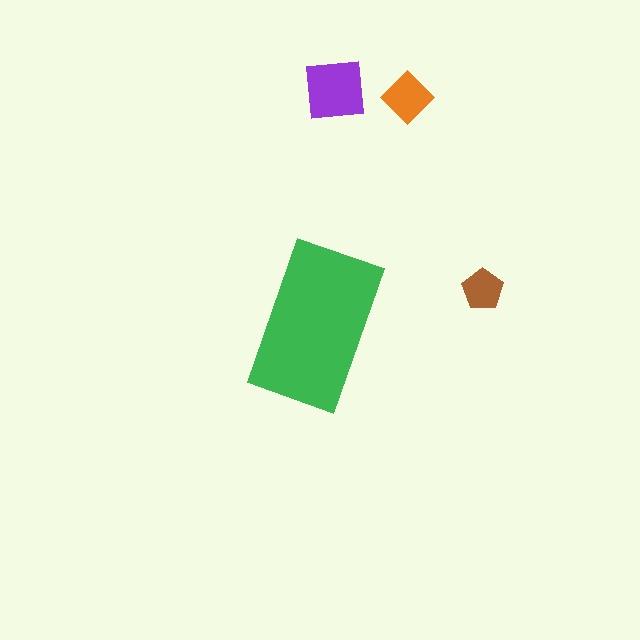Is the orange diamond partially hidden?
No, the orange diamond is fully visible.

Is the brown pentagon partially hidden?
No, the brown pentagon is fully visible.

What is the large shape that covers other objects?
A green rectangle.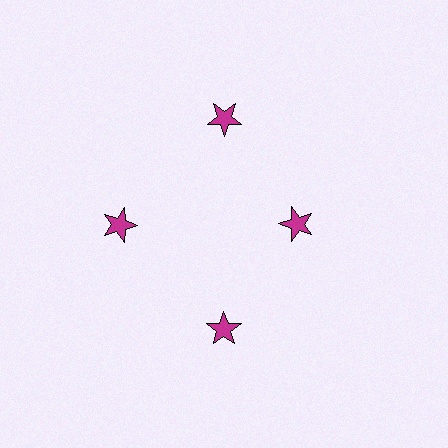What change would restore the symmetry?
The symmetry would be restored by moving it outward, back onto the ring so that all 4 stars sit at equal angles and equal distance from the center.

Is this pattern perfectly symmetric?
No. The 4 magenta stars are arranged in a ring, but one element near the 3 o'clock position is pulled inward toward the center, breaking the 4-fold rotational symmetry.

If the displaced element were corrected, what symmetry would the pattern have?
It would have 4-fold rotational symmetry — the pattern would map onto itself every 90 degrees.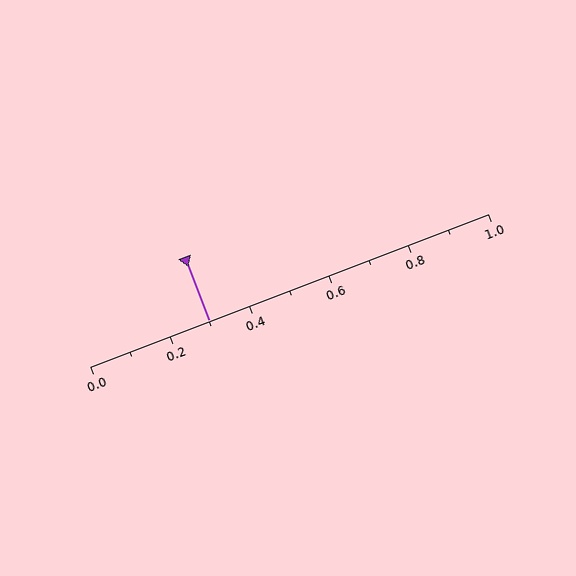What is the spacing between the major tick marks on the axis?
The major ticks are spaced 0.2 apart.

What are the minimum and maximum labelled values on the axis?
The axis runs from 0.0 to 1.0.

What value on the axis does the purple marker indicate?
The marker indicates approximately 0.3.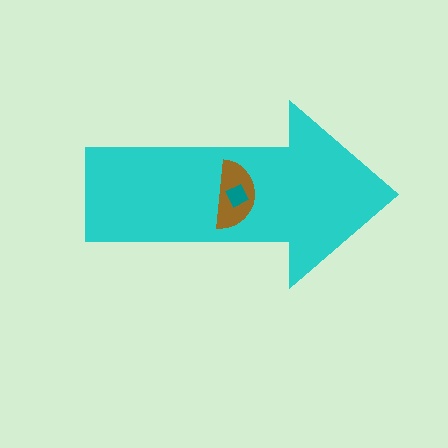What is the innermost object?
The teal square.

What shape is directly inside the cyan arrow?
The brown semicircle.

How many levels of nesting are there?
3.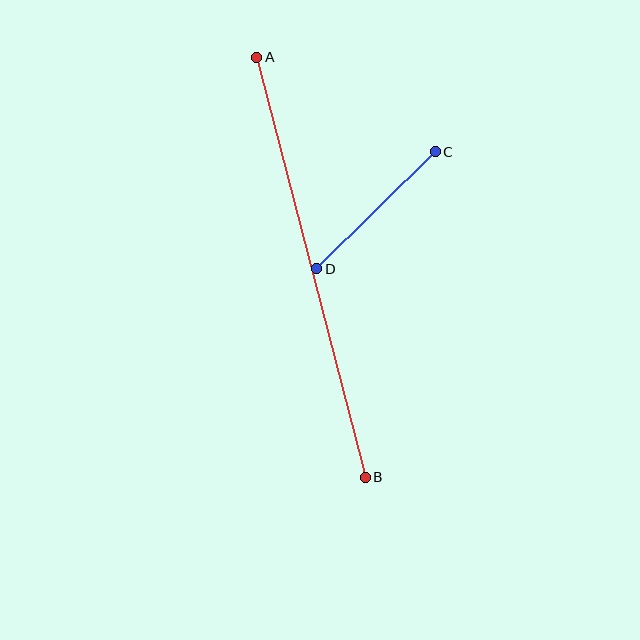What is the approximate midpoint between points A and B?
The midpoint is at approximately (311, 267) pixels.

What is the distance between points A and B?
The distance is approximately 434 pixels.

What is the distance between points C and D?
The distance is approximately 167 pixels.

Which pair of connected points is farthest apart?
Points A and B are farthest apart.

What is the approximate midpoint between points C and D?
The midpoint is at approximately (376, 210) pixels.